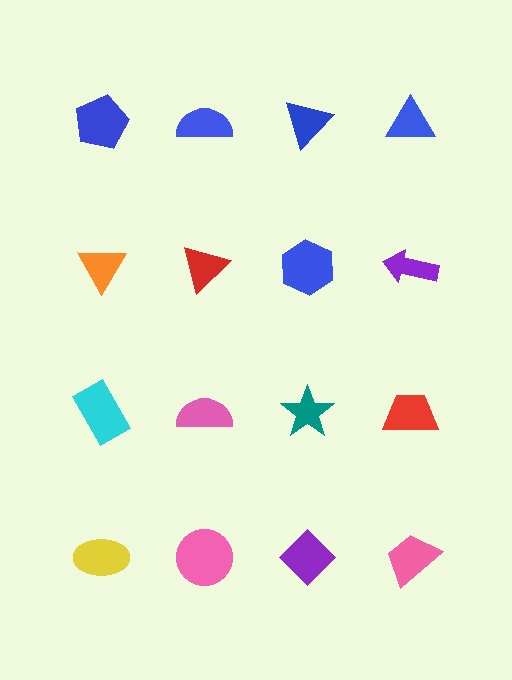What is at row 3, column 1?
A cyan rectangle.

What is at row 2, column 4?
A purple arrow.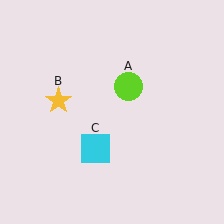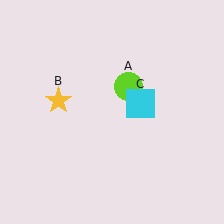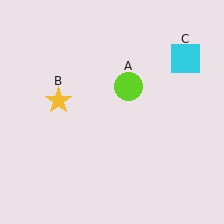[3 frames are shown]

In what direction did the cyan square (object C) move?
The cyan square (object C) moved up and to the right.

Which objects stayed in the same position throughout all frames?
Lime circle (object A) and yellow star (object B) remained stationary.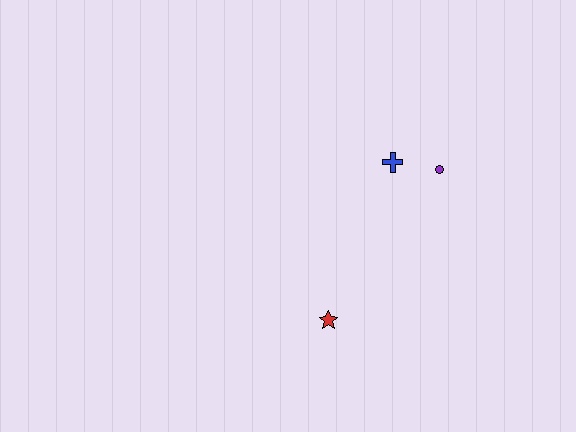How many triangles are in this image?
There are no triangles.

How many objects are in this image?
There are 3 objects.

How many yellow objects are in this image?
There are no yellow objects.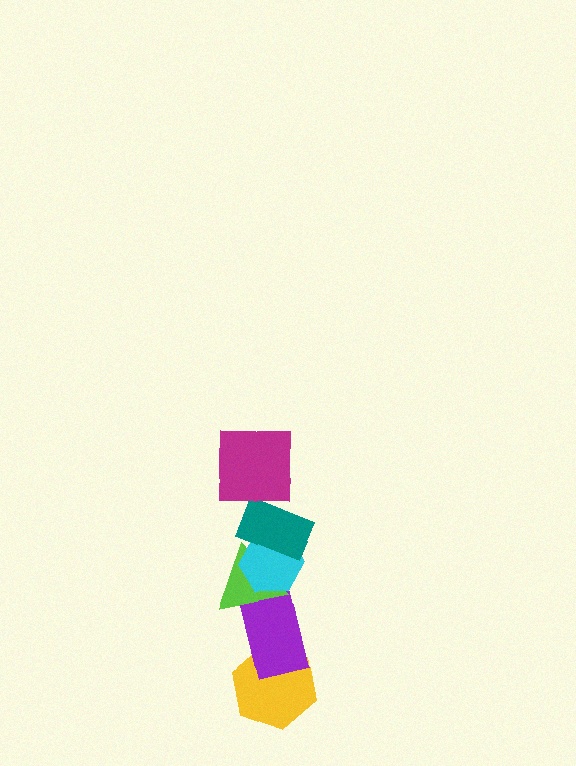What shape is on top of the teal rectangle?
The magenta square is on top of the teal rectangle.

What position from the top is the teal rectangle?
The teal rectangle is 2nd from the top.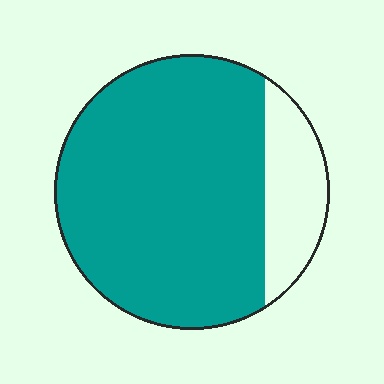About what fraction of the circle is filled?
About five sixths (5/6).